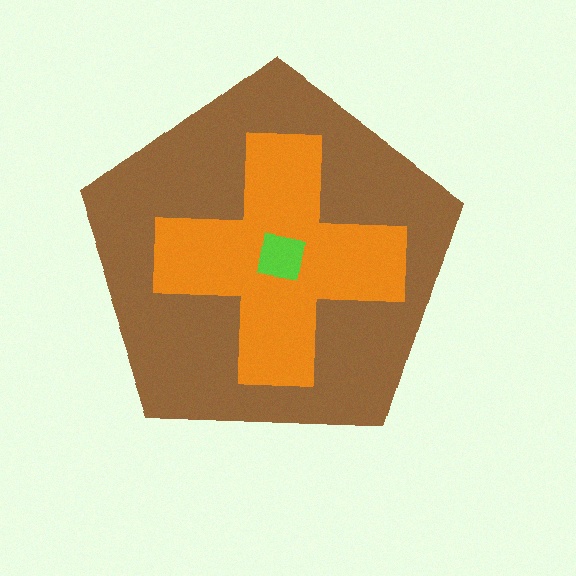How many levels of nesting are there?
3.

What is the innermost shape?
The lime square.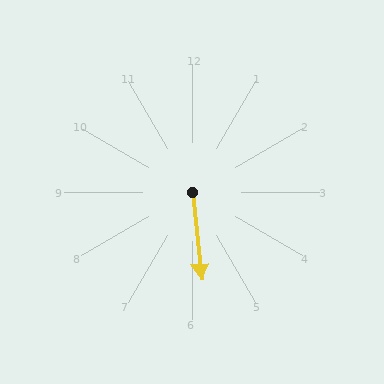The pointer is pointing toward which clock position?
Roughly 6 o'clock.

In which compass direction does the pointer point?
South.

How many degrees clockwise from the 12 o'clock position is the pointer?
Approximately 174 degrees.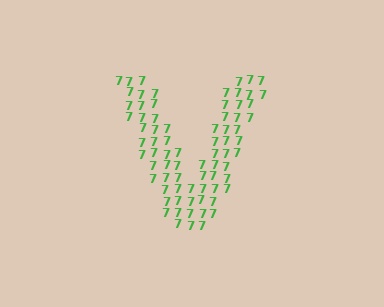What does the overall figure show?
The overall figure shows the letter V.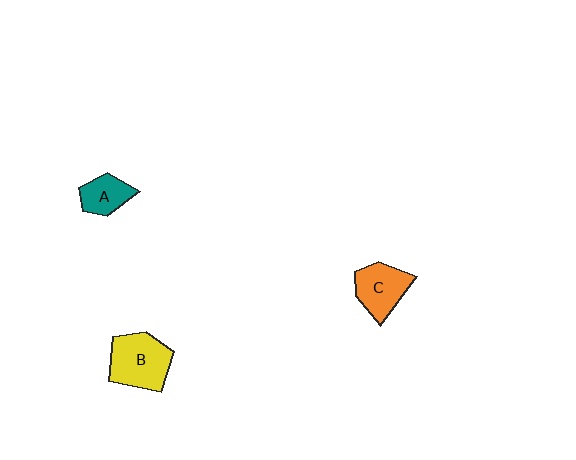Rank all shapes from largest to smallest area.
From largest to smallest: B (yellow), C (orange), A (teal).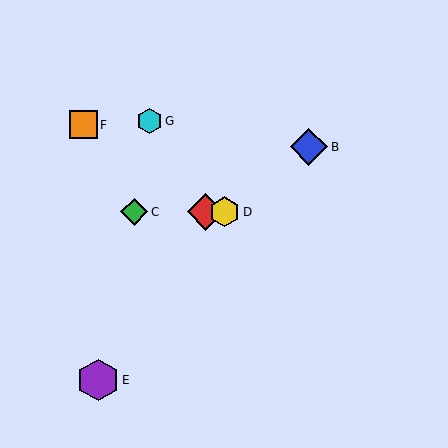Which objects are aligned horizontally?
Objects A, C, D are aligned horizontally.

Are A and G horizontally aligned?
No, A is at y≈212 and G is at y≈121.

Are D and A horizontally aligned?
Yes, both are at y≈212.